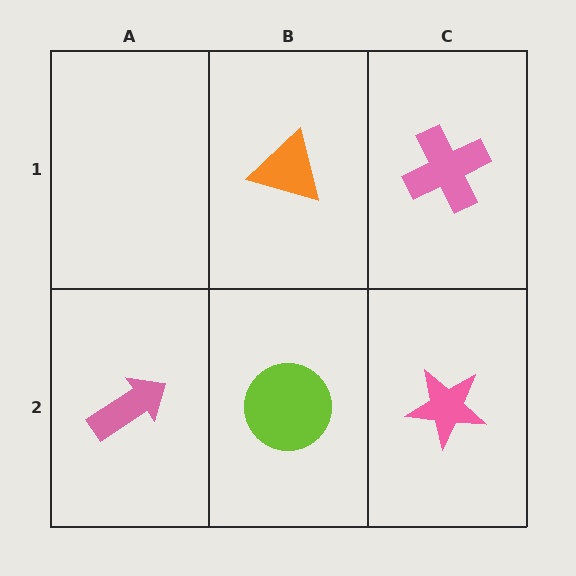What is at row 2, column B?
A lime circle.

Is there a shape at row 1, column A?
No, that cell is empty.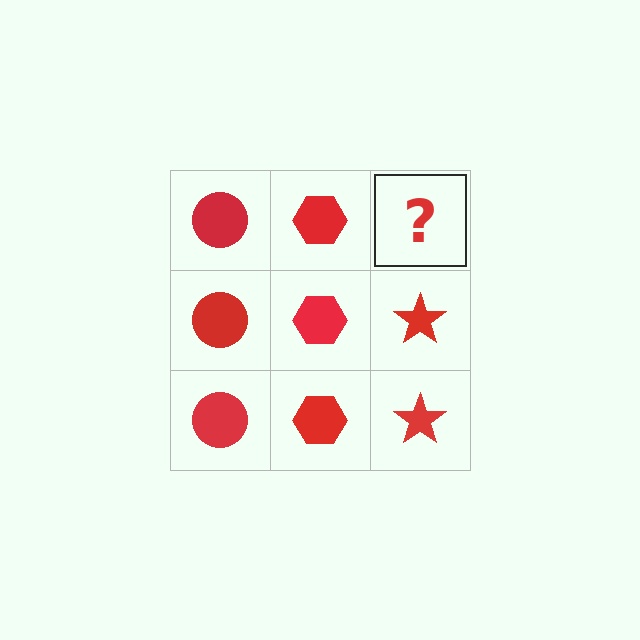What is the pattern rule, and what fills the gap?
The rule is that each column has a consistent shape. The gap should be filled with a red star.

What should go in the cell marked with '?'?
The missing cell should contain a red star.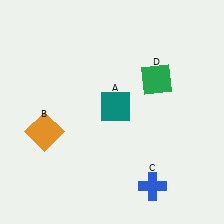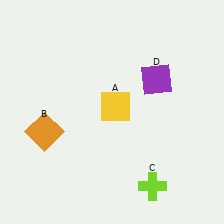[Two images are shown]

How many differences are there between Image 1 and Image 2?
There are 3 differences between the two images.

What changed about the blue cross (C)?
In Image 1, C is blue. In Image 2, it changed to lime.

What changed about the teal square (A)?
In Image 1, A is teal. In Image 2, it changed to yellow.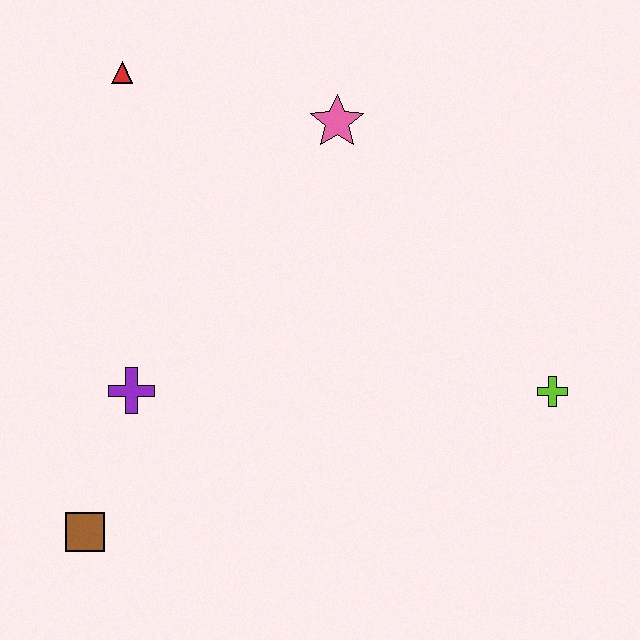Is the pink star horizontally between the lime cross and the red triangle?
Yes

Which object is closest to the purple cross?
The brown square is closest to the purple cross.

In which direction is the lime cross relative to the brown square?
The lime cross is to the right of the brown square.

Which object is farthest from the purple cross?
The lime cross is farthest from the purple cross.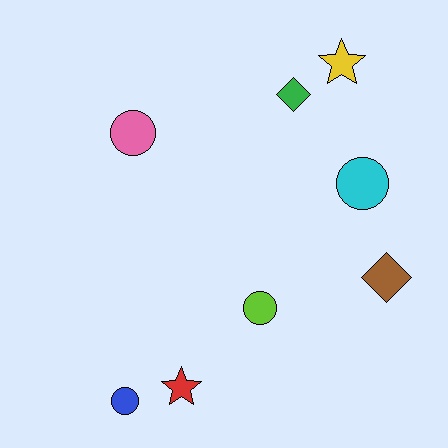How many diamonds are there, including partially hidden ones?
There are 2 diamonds.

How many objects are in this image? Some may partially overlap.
There are 8 objects.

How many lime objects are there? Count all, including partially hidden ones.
There is 1 lime object.